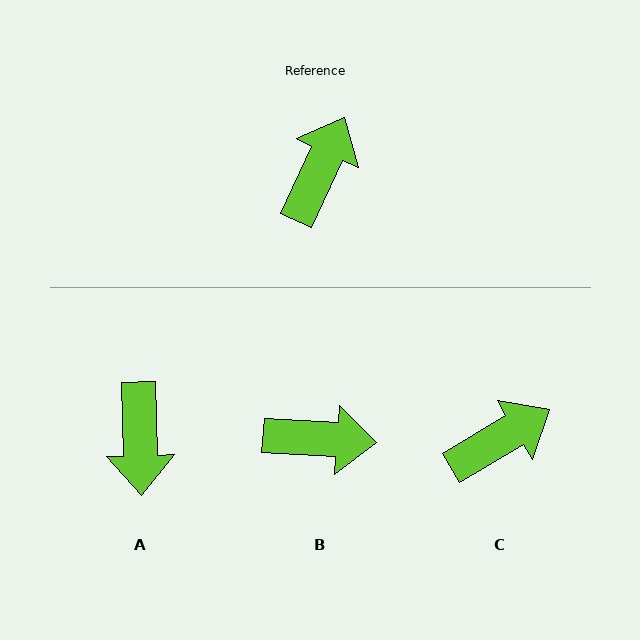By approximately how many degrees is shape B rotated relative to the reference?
Approximately 69 degrees clockwise.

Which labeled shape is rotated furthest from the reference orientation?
A, about 153 degrees away.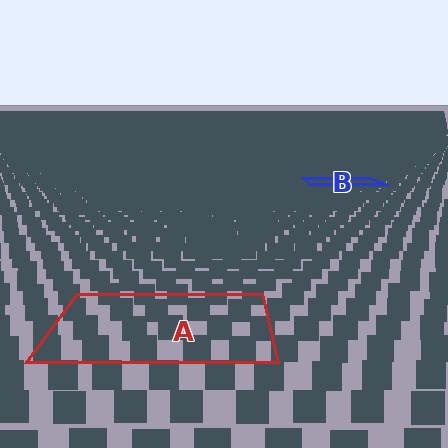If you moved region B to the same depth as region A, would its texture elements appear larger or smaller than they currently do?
They would appear larger. At a closer depth, the same texture elements are projected at a bigger on-screen size.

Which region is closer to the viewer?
Region A is closer. The texture elements there are larger and more spread out.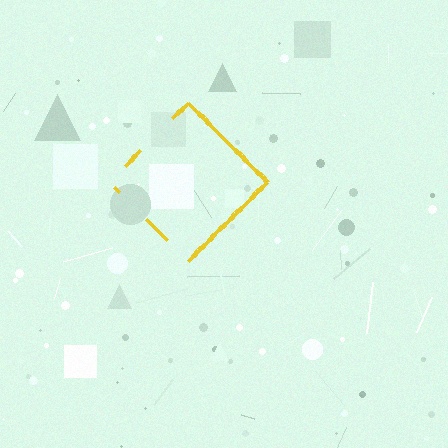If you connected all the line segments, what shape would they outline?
They would outline a diamond.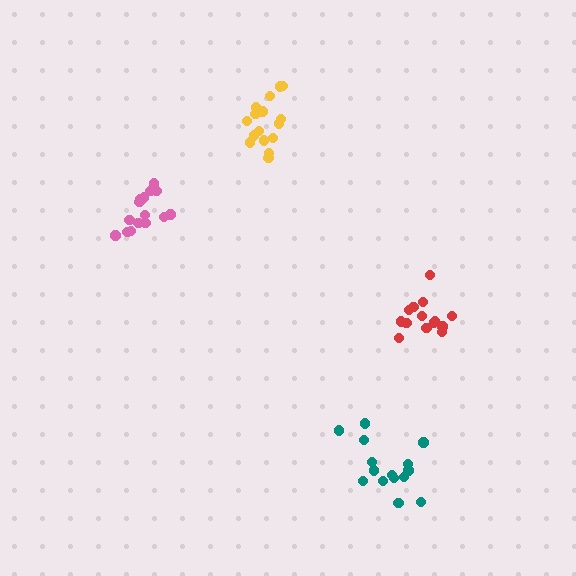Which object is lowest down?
The teal cluster is bottommost.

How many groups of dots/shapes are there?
There are 4 groups.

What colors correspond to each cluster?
The clusters are colored: pink, red, teal, yellow.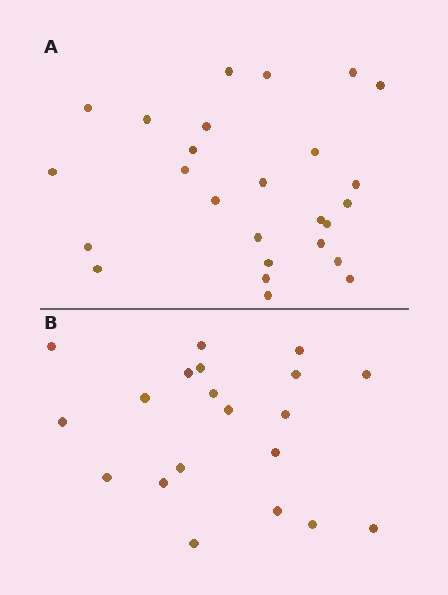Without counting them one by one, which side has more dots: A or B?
Region A (the top region) has more dots.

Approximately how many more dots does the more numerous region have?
Region A has about 6 more dots than region B.